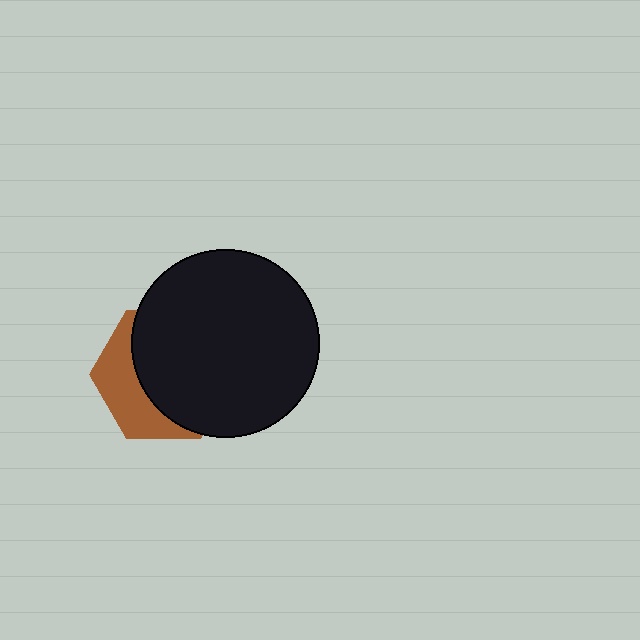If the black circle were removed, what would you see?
You would see the complete brown hexagon.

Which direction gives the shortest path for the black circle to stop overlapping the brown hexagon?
Moving right gives the shortest separation.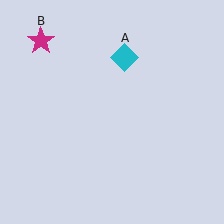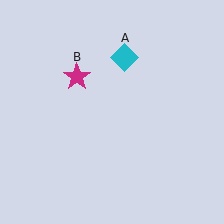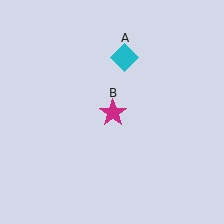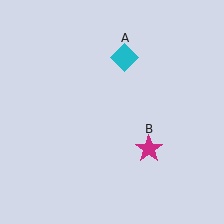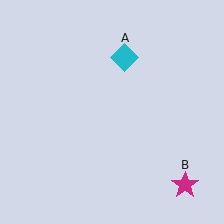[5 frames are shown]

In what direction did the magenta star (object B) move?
The magenta star (object B) moved down and to the right.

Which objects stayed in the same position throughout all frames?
Cyan diamond (object A) remained stationary.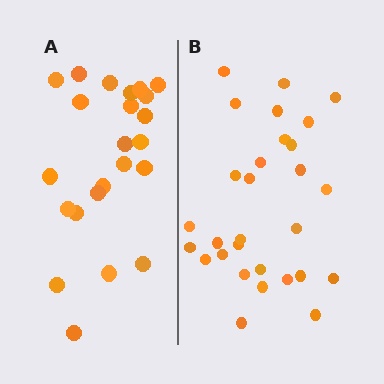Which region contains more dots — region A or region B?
Region B (the right region) has more dots.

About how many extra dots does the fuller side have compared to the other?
Region B has about 6 more dots than region A.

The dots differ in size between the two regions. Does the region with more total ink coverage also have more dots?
No. Region A has more total ink coverage because its dots are larger, but region B actually contains more individual dots. Total area can be misleading — the number of items is what matters here.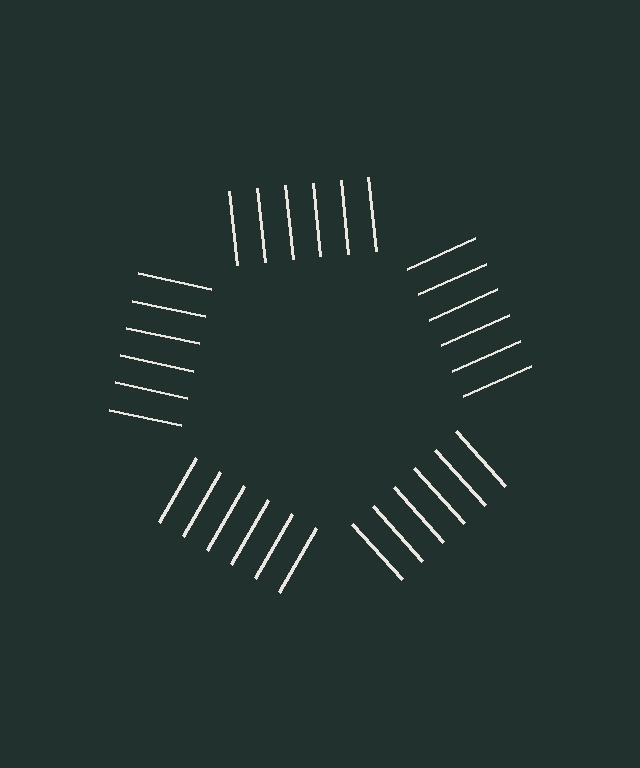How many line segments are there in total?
30 — 6 along each of the 5 edges.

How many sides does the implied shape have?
5 sides — the line-ends trace a pentagon.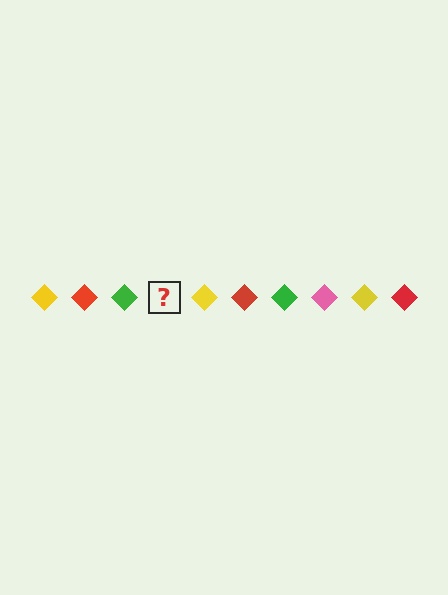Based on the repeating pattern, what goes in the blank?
The blank should be a pink diamond.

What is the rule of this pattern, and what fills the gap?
The rule is that the pattern cycles through yellow, red, green, pink diamonds. The gap should be filled with a pink diamond.